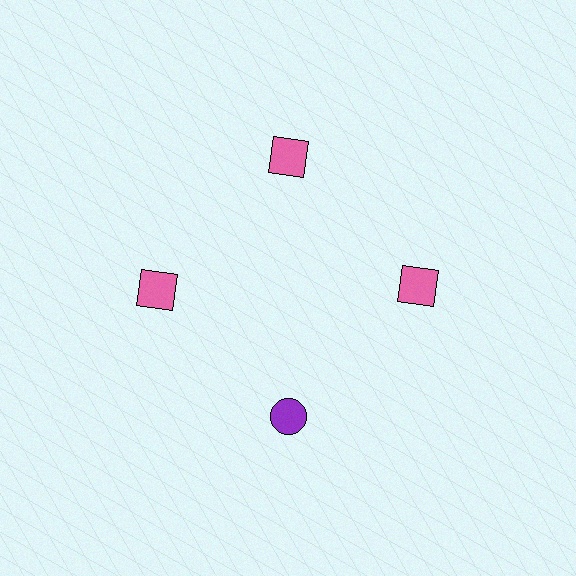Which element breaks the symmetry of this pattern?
The purple circle at roughly the 6 o'clock position breaks the symmetry. All other shapes are pink squares.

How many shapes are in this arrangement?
There are 4 shapes arranged in a ring pattern.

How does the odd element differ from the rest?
It differs in both color (purple instead of pink) and shape (circle instead of square).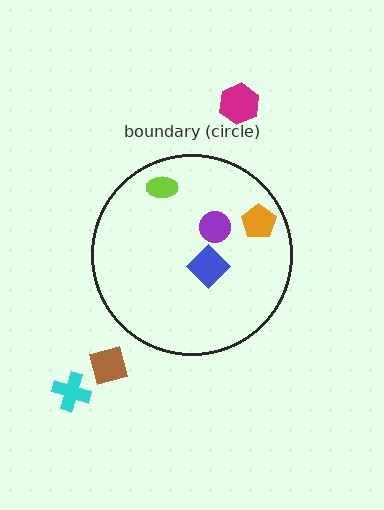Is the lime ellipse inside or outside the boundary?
Inside.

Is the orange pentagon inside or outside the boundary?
Inside.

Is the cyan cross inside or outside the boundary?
Outside.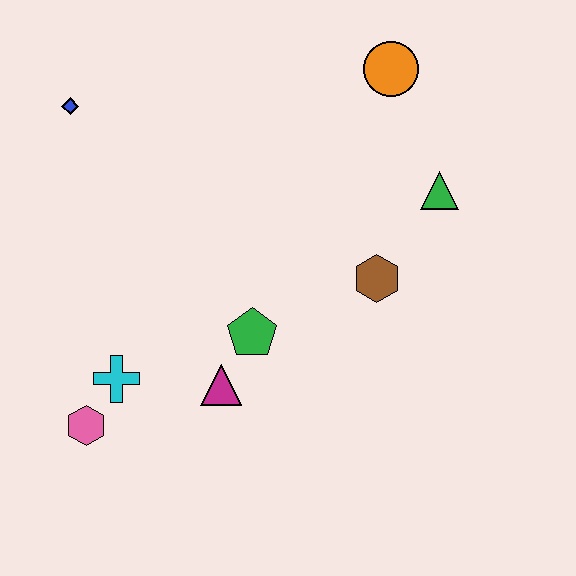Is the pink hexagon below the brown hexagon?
Yes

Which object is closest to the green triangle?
The brown hexagon is closest to the green triangle.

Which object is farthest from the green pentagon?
The orange circle is farthest from the green pentagon.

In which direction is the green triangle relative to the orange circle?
The green triangle is below the orange circle.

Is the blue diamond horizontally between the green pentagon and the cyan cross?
No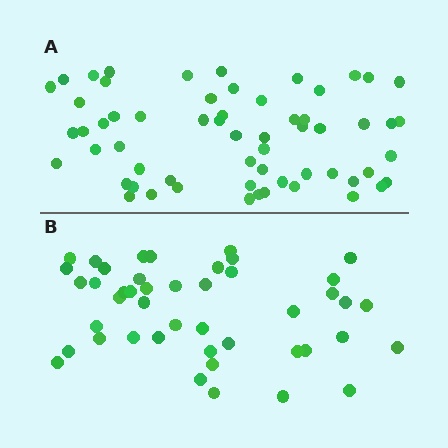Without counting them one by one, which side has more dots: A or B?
Region A (the top region) has more dots.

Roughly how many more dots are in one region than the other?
Region A has approximately 15 more dots than region B.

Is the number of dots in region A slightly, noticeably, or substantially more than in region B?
Region A has noticeably more, but not dramatically so. The ratio is roughly 1.3 to 1.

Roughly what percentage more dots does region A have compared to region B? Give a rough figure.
About 35% more.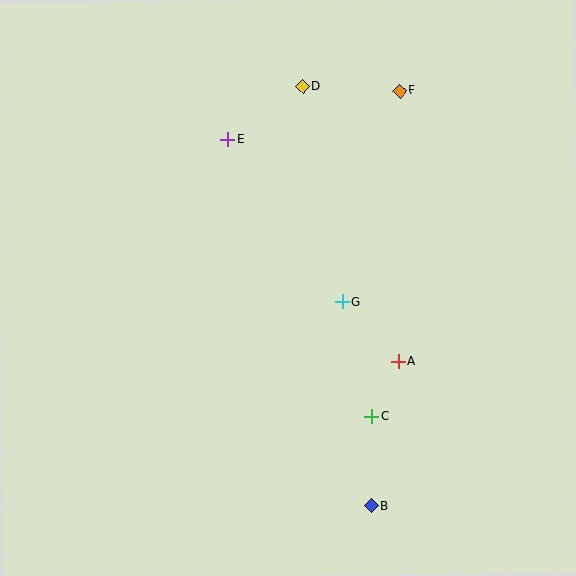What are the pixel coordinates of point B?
Point B is at (371, 506).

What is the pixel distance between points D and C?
The distance between D and C is 338 pixels.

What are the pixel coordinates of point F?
Point F is at (400, 91).